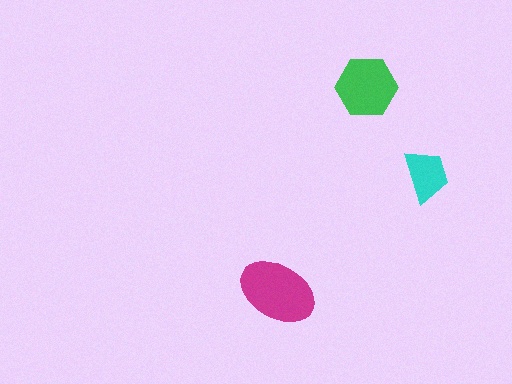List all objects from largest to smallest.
The magenta ellipse, the green hexagon, the cyan trapezoid.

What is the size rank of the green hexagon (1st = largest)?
2nd.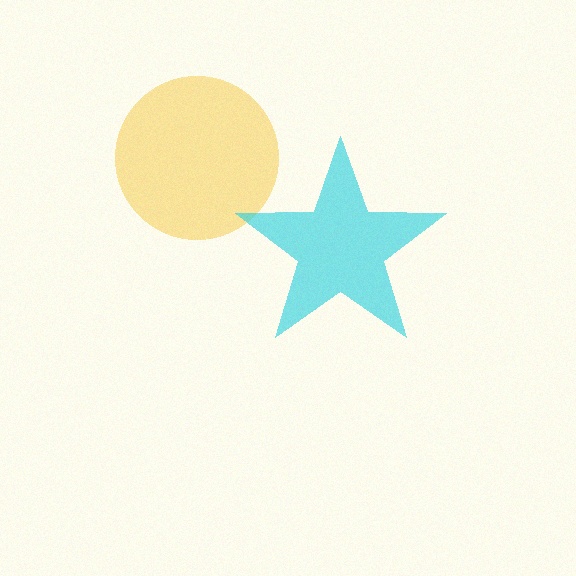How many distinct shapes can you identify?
There are 2 distinct shapes: a yellow circle, a cyan star.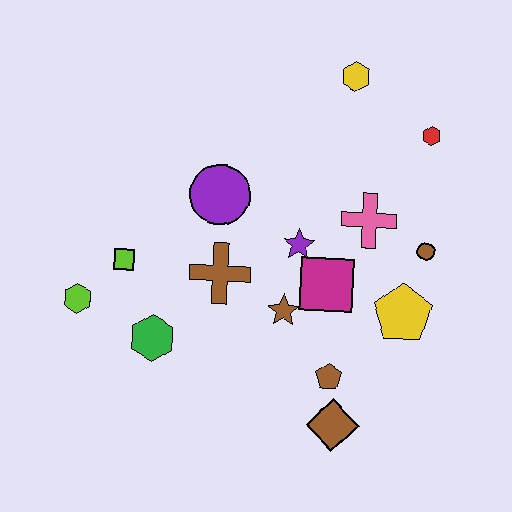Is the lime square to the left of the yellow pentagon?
Yes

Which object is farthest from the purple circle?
The brown diamond is farthest from the purple circle.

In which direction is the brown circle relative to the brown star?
The brown circle is to the right of the brown star.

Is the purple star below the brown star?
No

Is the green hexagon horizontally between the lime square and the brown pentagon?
Yes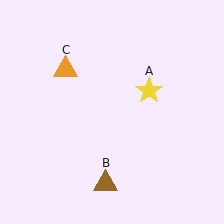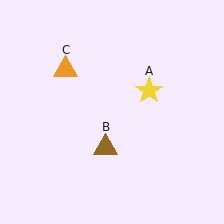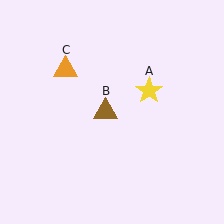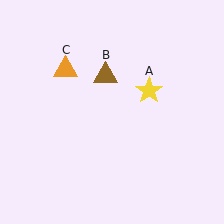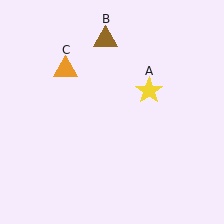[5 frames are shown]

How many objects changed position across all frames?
1 object changed position: brown triangle (object B).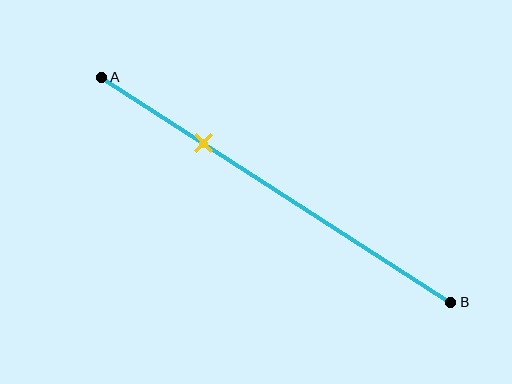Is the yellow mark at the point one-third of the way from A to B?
No, the mark is at about 30% from A, not at the 33% one-third point.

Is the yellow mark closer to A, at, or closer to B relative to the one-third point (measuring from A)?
The yellow mark is closer to point A than the one-third point of segment AB.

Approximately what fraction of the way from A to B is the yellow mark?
The yellow mark is approximately 30% of the way from A to B.